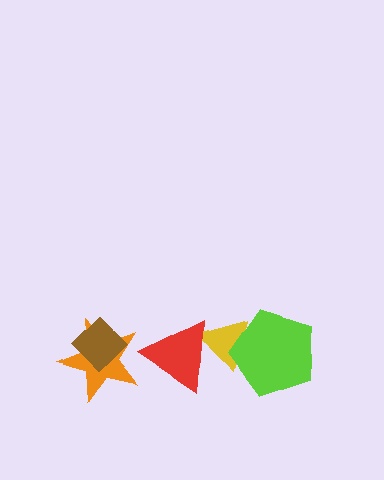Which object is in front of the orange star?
The brown diamond is in front of the orange star.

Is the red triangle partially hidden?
No, no other shape covers it.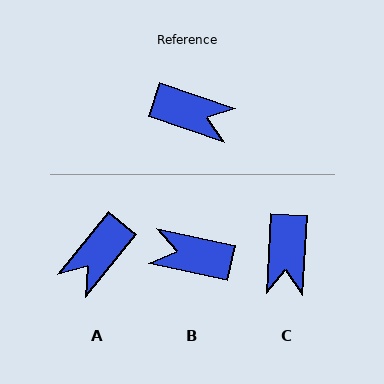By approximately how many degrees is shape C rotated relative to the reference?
Approximately 74 degrees clockwise.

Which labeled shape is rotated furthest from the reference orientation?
B, about 173 degrees away.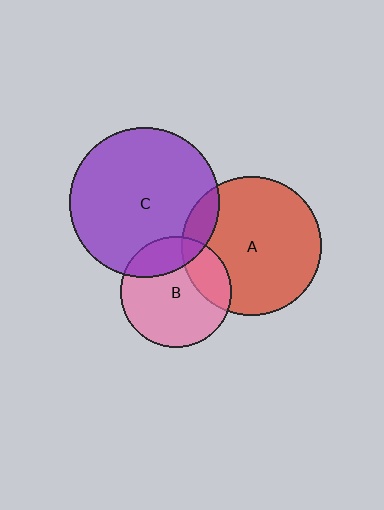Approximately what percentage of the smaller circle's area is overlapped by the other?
Approximately 25%.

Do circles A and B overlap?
Yes.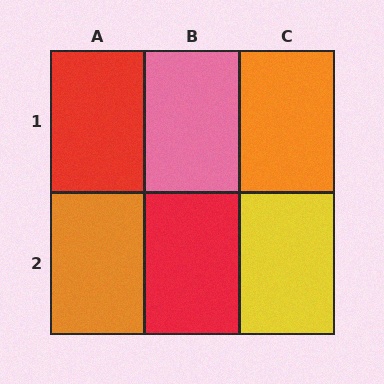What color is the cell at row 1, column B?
Pink.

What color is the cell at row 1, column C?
Orange.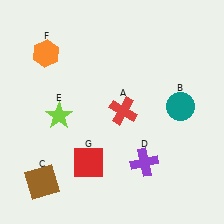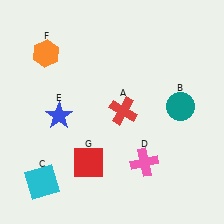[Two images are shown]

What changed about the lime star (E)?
In Image 1, E is lime. In Image 2, it changed to blue.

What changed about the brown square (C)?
In Image 1, C is brown. In Image 2, it changed to cyan.